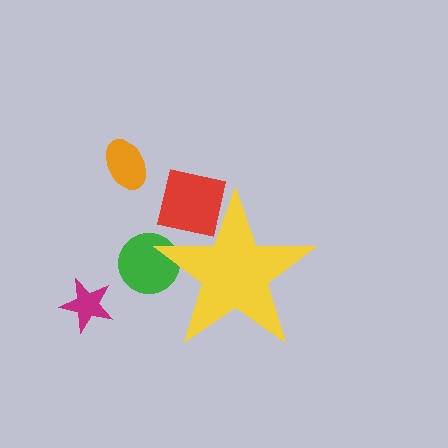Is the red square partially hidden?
Yes, the red square is partially hidden behind the yellow star.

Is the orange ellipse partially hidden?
No, the orange ellipse is fully visible.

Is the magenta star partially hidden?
No, the magenta star is fully visible.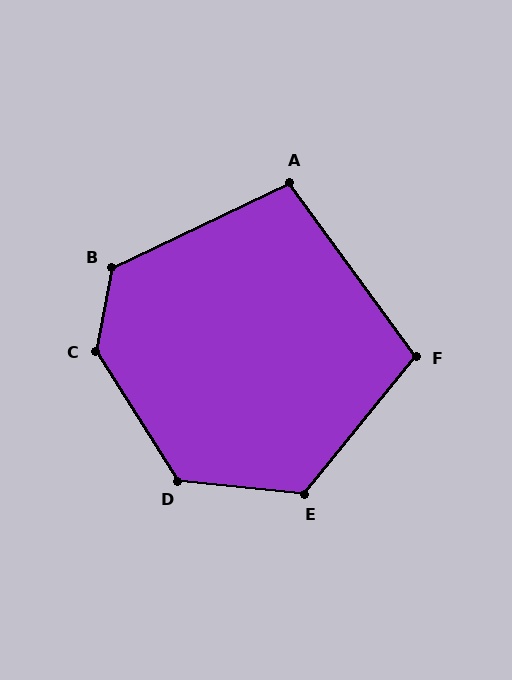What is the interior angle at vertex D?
Approximately 128 degrees (obtuse).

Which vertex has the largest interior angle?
C, at approximately 136 degrees.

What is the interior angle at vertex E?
Approximately 123 degrees (obtuse).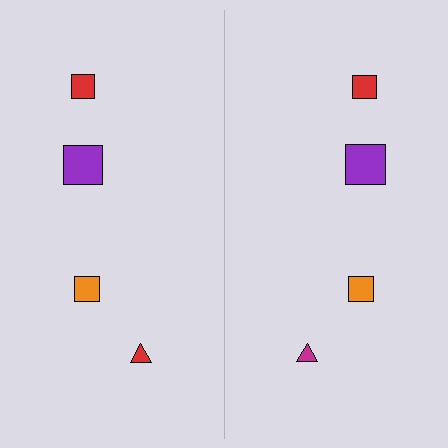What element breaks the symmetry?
The magenta triangle on the right side breaks the symmetry — its mirror counterpart is red.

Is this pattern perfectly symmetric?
No, the pattern is not perfectly symmetric. The magenta triangle on the right side breaks the symmetry — its mirror counterpart is red.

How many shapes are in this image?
There are 8 shapes in this image.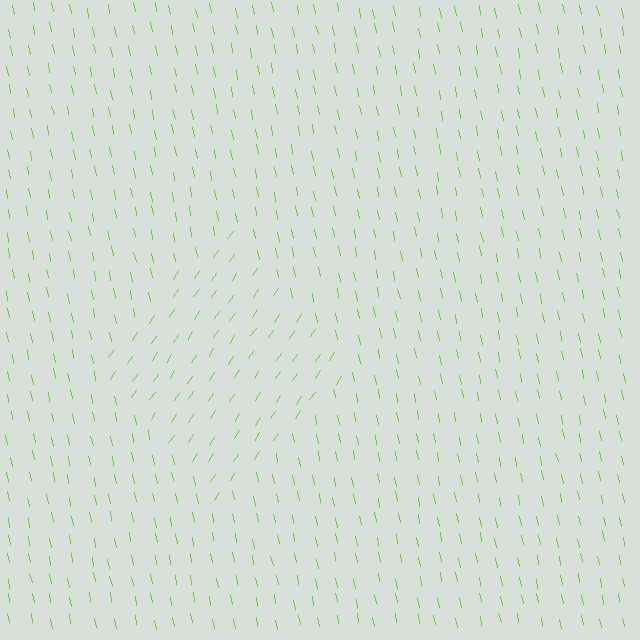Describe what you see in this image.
The image is filled with small lime line segments. A diamond region in the image has lines oriented differently from the surrounding lines, creating a visible texture boundary.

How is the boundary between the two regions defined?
The boundary is defined purely by a change in line orientation (approximately 45 degrees difference). All lines are the same color and thickness.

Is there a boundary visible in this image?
Yes, there is a texture boundary formed by a change in line orientation.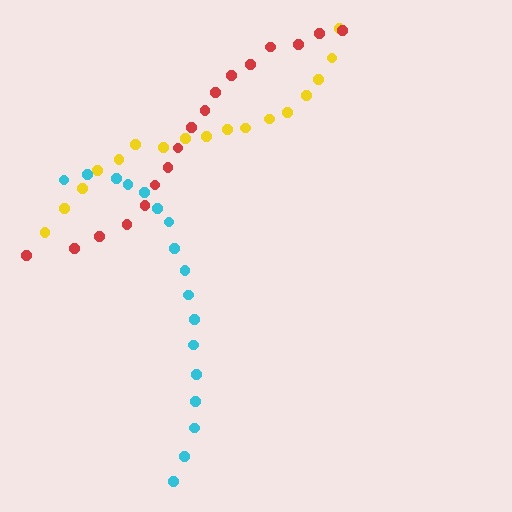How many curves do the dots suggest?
There are 3 distinct paths.